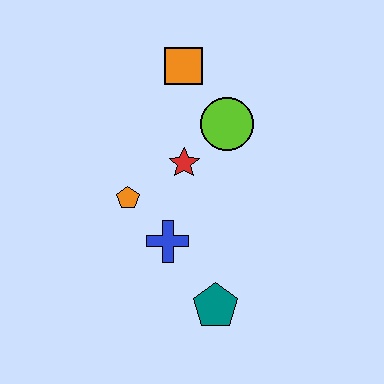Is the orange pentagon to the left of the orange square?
Yes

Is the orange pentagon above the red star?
No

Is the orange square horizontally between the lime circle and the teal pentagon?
No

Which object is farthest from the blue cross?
The orange square is farthest from the blue cross.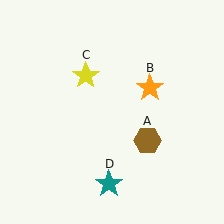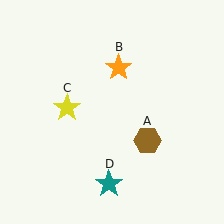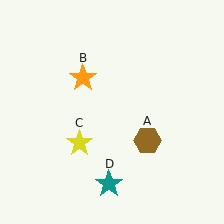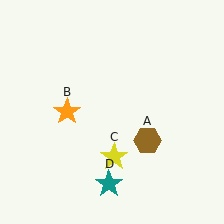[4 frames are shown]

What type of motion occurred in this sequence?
The orange star (object B), yellow star (object C) rotated counterclockwise around the center of the scene.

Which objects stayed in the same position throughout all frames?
Brown hexagon (object A) and teal star (object D) remained stationary.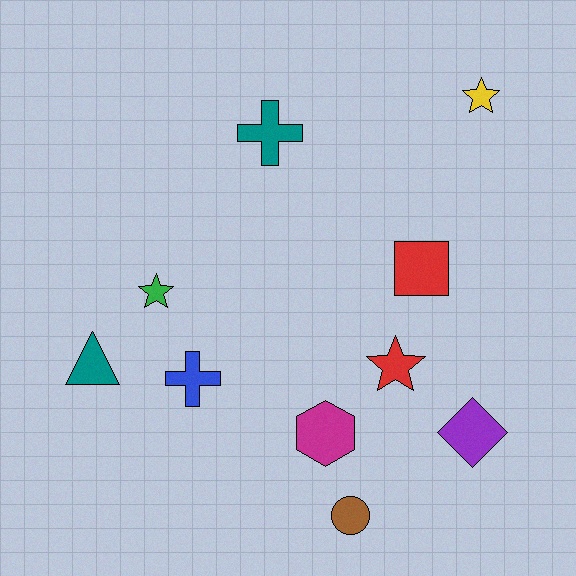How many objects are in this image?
There are 10 objects.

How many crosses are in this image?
There are 2 crosses.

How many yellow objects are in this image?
There is 1 yellow object.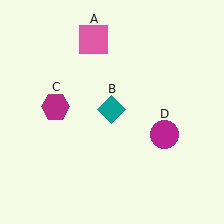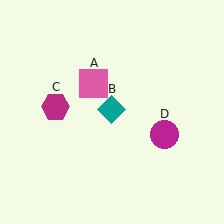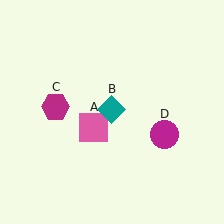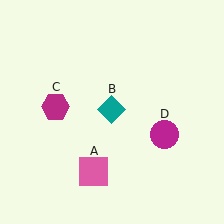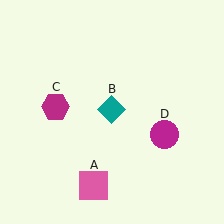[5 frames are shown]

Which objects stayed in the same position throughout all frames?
Teal diamond (object B) and magenta hexagon (object C) and magenta circle (object D) remained stationary.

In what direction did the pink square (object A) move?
The pink square (object A) moved down.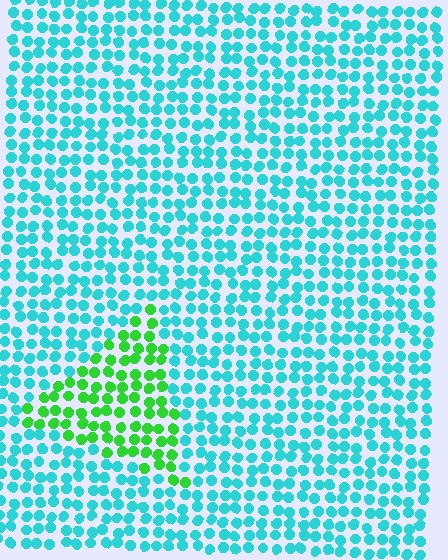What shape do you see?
I see a triangle.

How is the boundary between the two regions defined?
The boundary is defined purely by a slight shift in hue (about 60 degrees). Spacing, size, and orientation are identical on both sides.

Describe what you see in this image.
The image is filled with small cyan elements in a uniform arrangement. A triangle-shaped region is visible where the elements are tinted to a slightly different hue, forming a subtle color boundary.